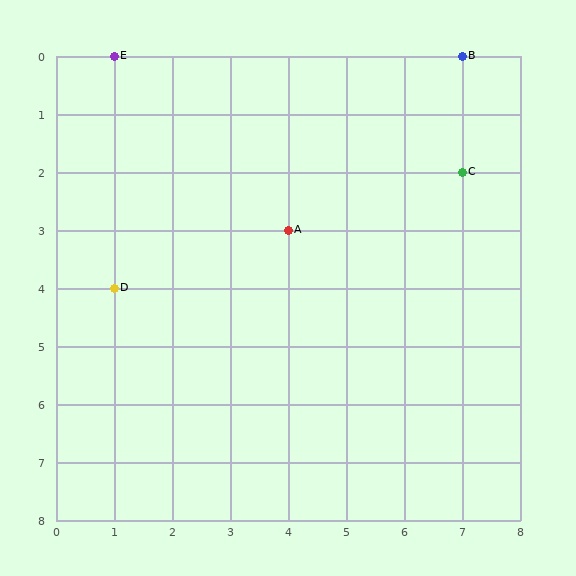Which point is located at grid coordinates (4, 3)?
Point A is at (4, 3).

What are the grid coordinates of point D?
Point D is at grid coordinates (1, 4).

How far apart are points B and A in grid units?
Points B and A are 3 columns and 3 rows apart (about 4.2 grid units diagonally).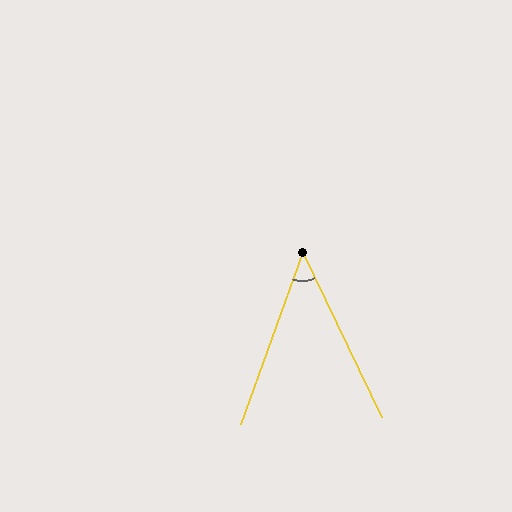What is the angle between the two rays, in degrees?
Approximately 45 degrees.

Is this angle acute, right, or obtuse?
It is acute.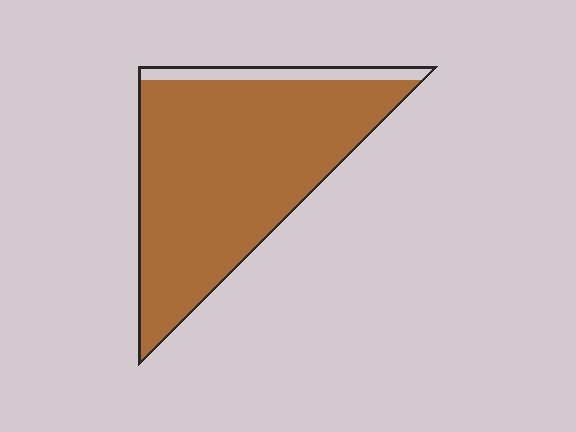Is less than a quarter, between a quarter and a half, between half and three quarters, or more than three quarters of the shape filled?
More than three quarters.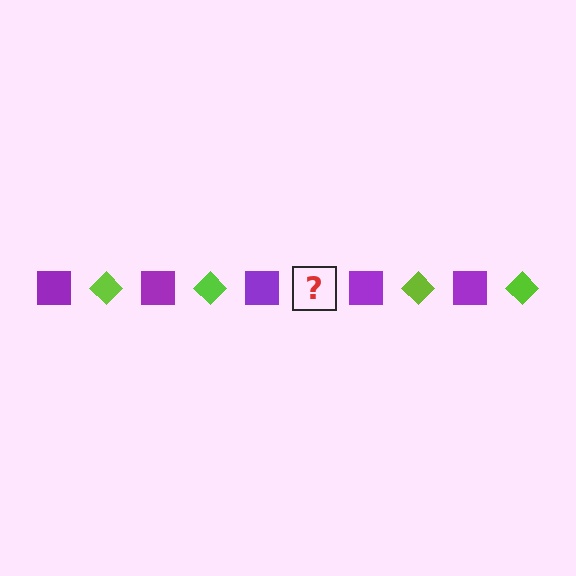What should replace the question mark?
The question mark should be replaced with a lime diamond.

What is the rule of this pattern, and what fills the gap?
The rule is that the pattern alternates between purple square and lime diamond. The gap should be filled with a lime diamond.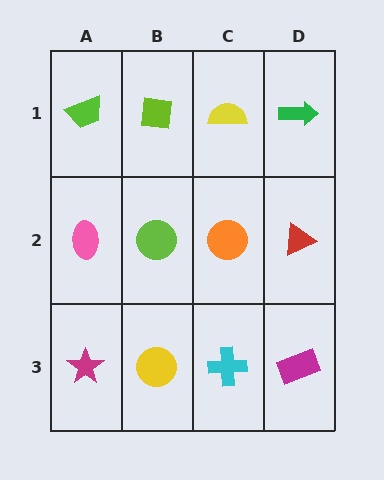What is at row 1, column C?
A yellow semicircle.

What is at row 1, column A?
A lime trapezoid.